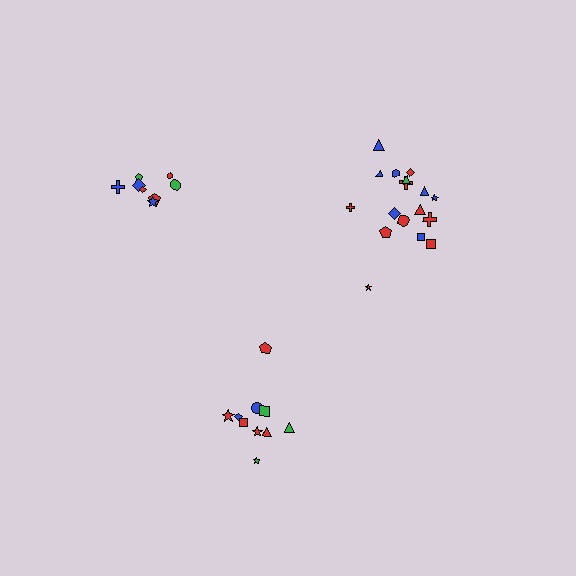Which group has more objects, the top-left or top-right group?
The top-right group.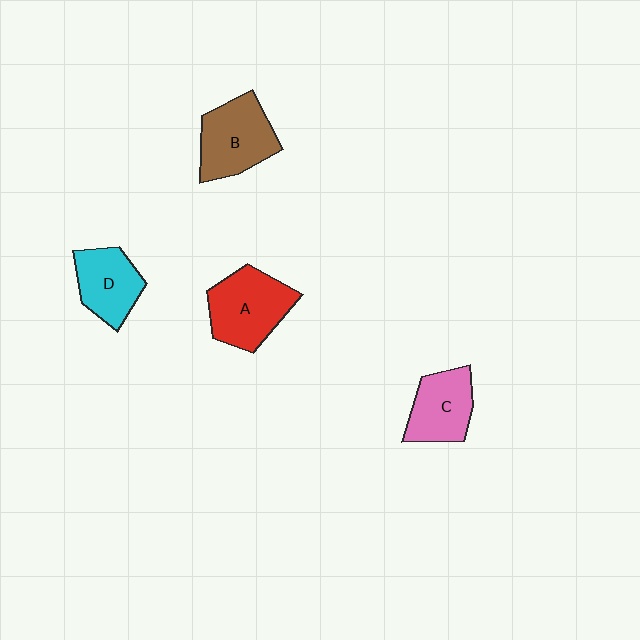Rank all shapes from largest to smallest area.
From largest to smallest: A (red), B (brown), C (pink), D (cyan).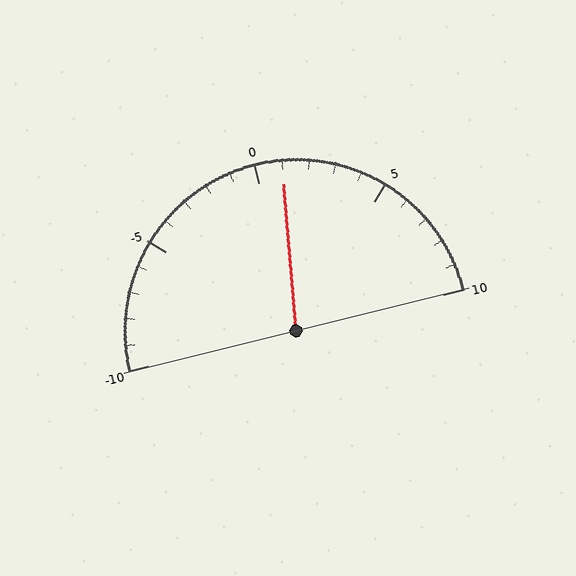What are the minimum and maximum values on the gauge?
The gauge ranges from -10 to 10.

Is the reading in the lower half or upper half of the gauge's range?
The reading is in the upper half of the range (-10 to 10).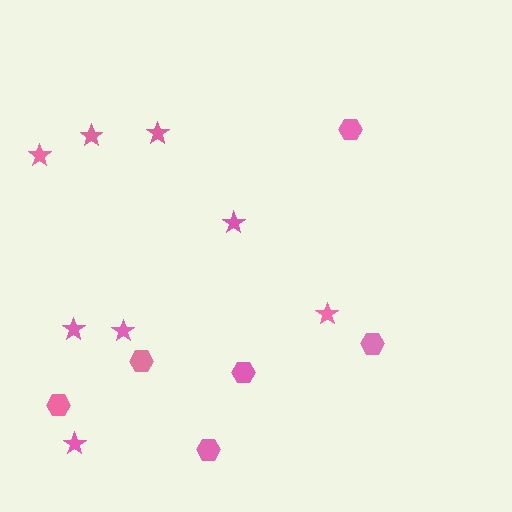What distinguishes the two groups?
There are 2 groups: one group of hexagons (6) and one group of stars (8).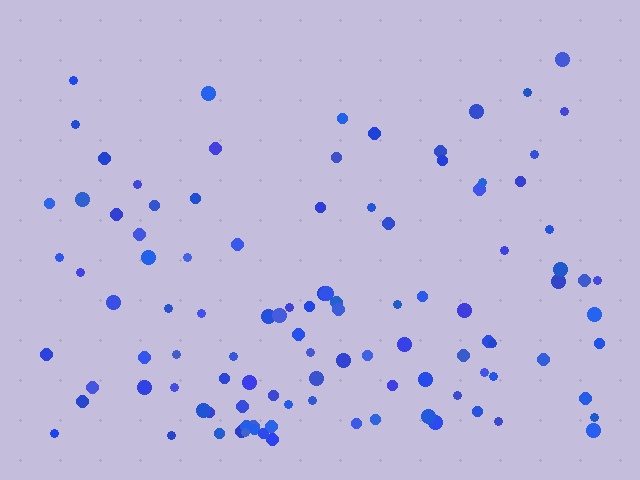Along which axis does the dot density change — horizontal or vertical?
Vertical.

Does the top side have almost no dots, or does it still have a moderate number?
Still a moderate number, just noticeably fewer than the bottom.